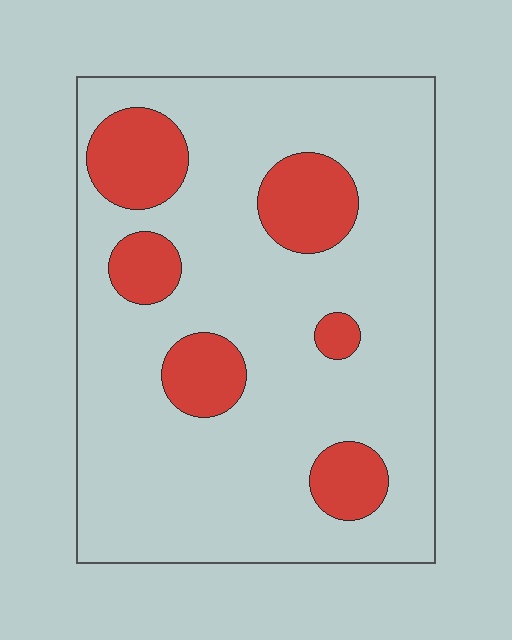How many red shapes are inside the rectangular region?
6.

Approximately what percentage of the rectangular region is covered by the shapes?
Approximately 20%.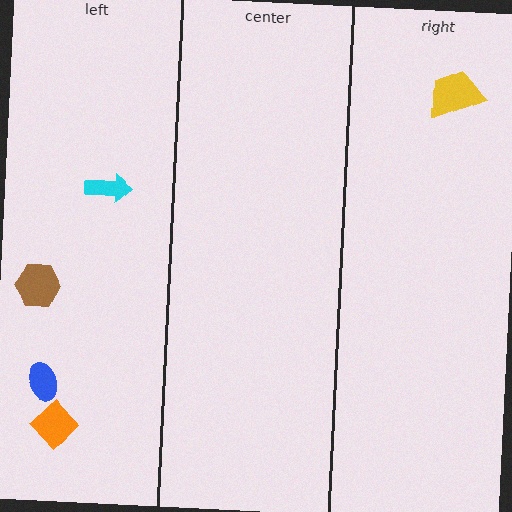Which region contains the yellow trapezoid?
The right region.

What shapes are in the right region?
The yellow trapezoid.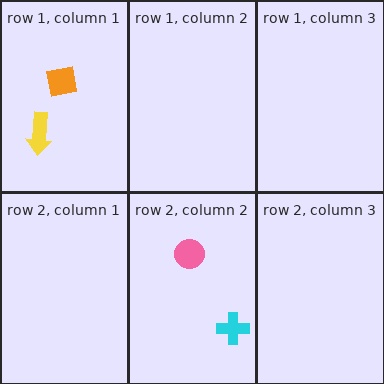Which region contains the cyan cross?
The row 2, column 2 region.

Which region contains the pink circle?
The row 2, column 2 region.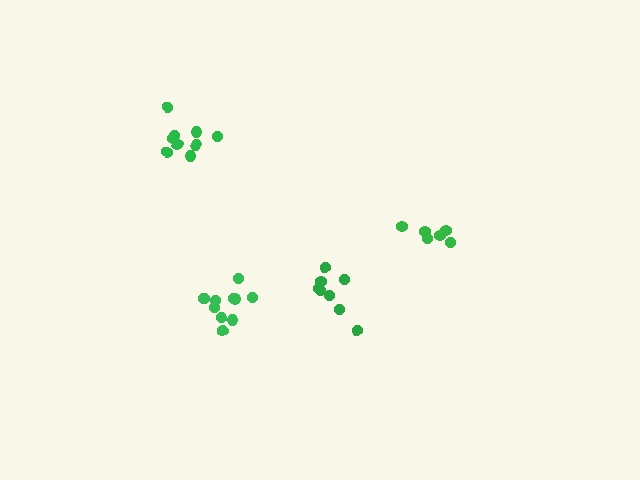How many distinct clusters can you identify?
There are 4 distinct clusters.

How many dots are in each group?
Group 1: 8 dots, Group 2: 6 dots, Group 3: 9 dots, Group 4: 11 dots (34 total).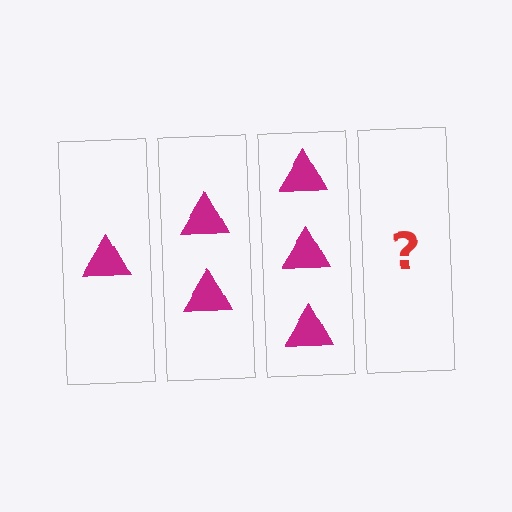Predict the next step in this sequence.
The next step is 4 triangles.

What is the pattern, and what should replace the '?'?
The pattern is that each step adds one more triangle. The '?' should be 4 triangles.